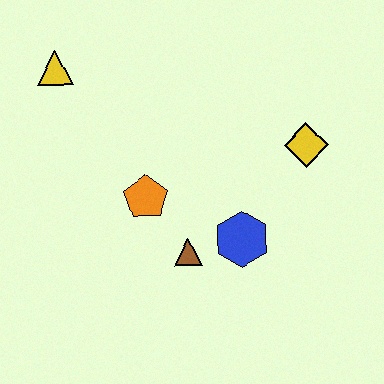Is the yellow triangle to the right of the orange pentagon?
No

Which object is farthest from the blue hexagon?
The yellow triangle is farthest from the blue hexagon.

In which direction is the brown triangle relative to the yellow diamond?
The brown triangle is to the left of the yellow diamond.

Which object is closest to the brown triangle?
The blue hexagon is closest to the brown triangle.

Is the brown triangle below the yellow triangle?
Yes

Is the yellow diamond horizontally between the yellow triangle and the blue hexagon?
No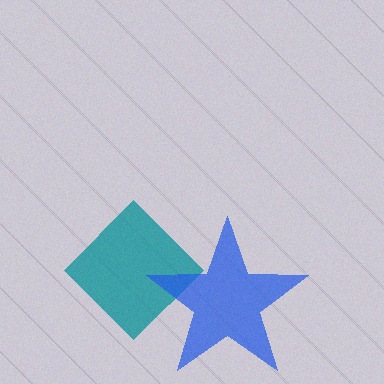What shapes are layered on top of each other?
The layered shapes are: a teal diamond, a blue star.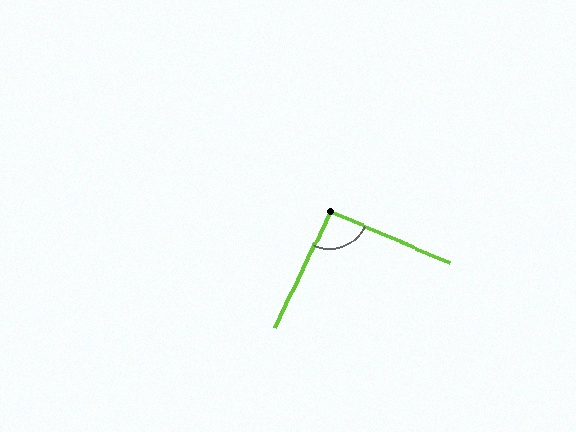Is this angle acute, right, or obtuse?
It is approximately a right angle.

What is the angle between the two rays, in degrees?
Approximately 92 degrees.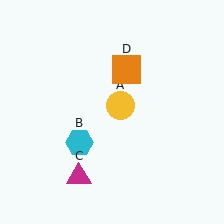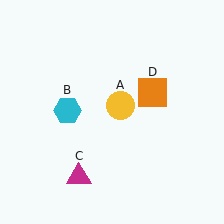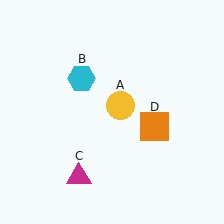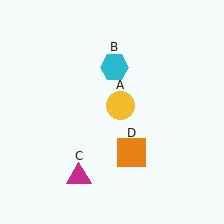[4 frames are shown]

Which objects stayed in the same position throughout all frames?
Yellow circle (object A) and magenta triangle (object C) remained stationary.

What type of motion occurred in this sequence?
The cyan hexagon (object B), orange square (object D) rotated clockwise around the center of the scene.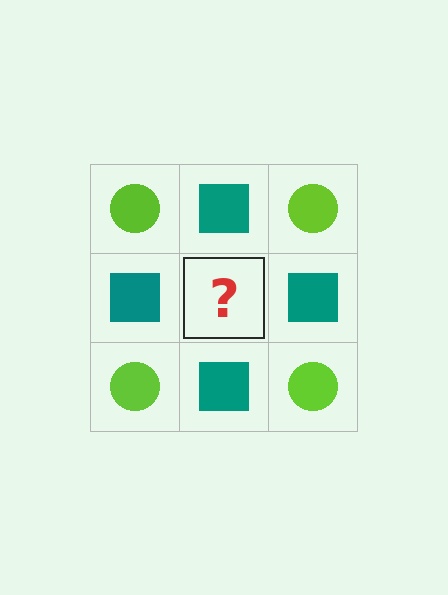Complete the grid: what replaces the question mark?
The question mark should be replaced with a lime circle.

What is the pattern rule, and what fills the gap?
The rule is that it alternates lime circle and teal square in a checkerboard pattern. The gap should be filled with a lime circle.